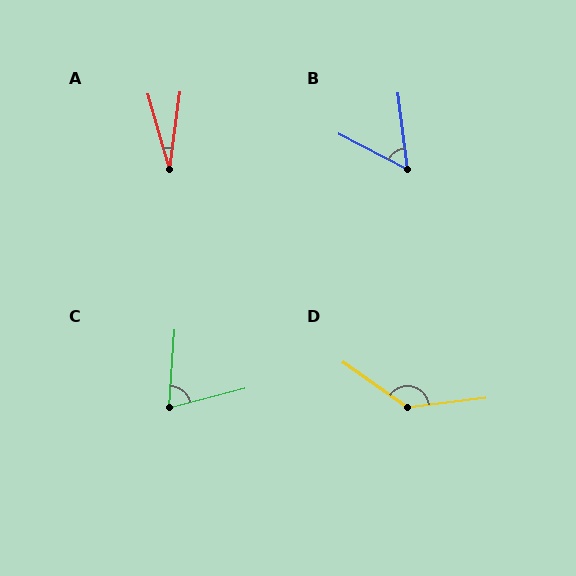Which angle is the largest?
D, at approximately 138 degrees.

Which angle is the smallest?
A, at approximately 24 degrees.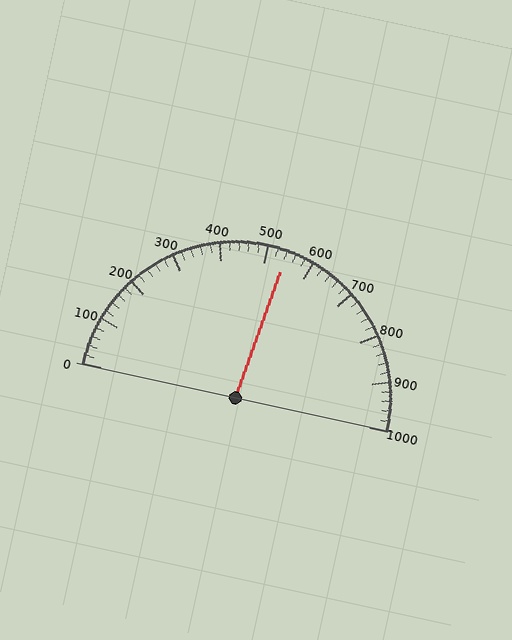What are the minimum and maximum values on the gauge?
The gauge ranges from 0 to 1000.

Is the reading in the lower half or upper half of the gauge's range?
The reading is in the upper half of the range (0 to 1000).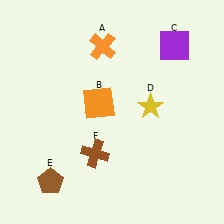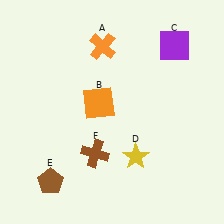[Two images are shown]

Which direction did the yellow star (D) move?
The yellow star (D) moved down.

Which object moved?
The yellow star (D) moved down.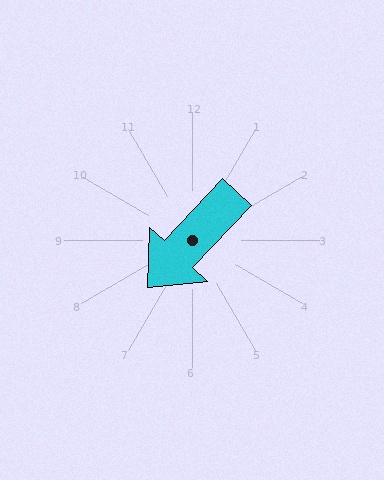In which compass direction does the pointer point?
Southwest.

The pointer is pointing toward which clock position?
Roughly 7 o'clock.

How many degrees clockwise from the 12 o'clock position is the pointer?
Approximately 223 degrees.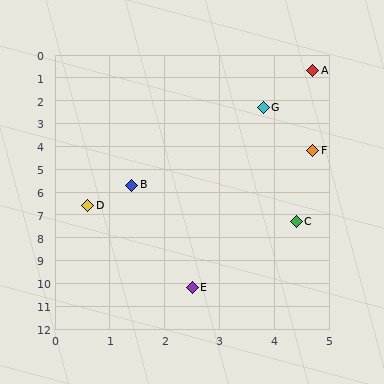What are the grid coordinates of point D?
Point D is at approximately (0.6, 6.6).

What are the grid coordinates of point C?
Point C is at approximately (4.4, 7.3).